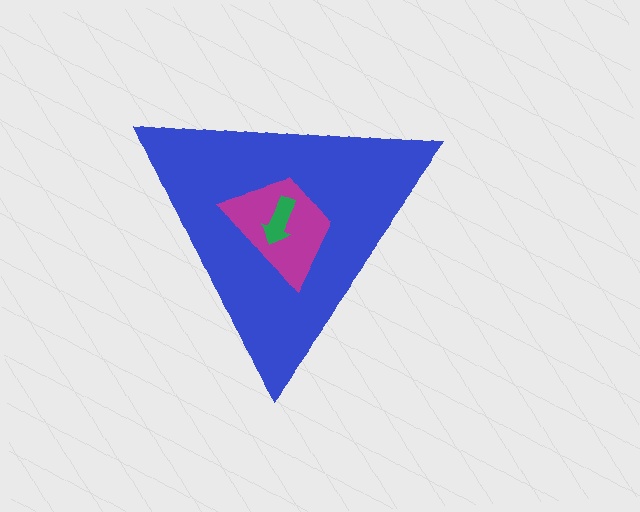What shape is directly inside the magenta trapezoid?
The green arrow.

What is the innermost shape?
The green arrow.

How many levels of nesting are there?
3.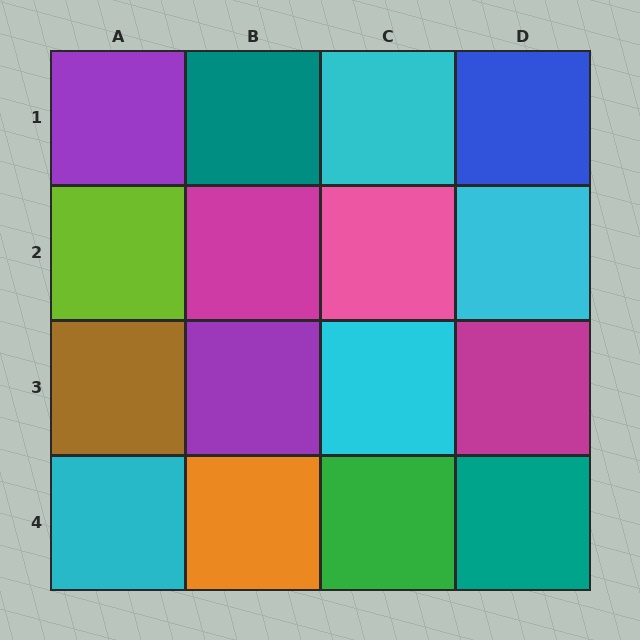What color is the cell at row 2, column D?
Cyan.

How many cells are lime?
1 cell is lime.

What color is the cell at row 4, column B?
Orange.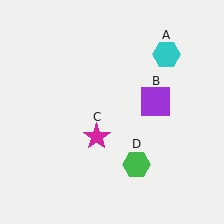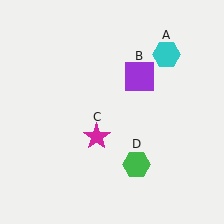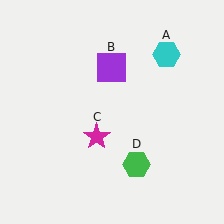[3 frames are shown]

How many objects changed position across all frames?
1 object changed position: purple square (object B).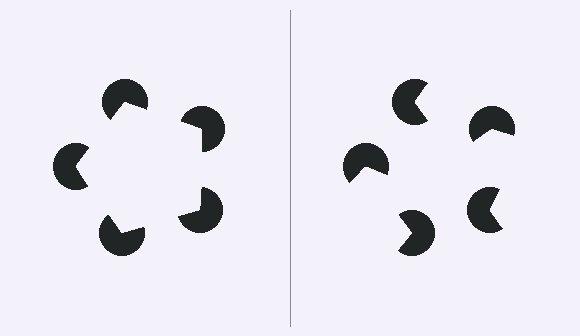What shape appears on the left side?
An illusory pentagon.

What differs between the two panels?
The pac-man discs are positioned identically on both sides; only the wedge orientations differ. On the left they align to a pentagon; on the right they are misaligned.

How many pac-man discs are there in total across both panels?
10 — 5 on each side.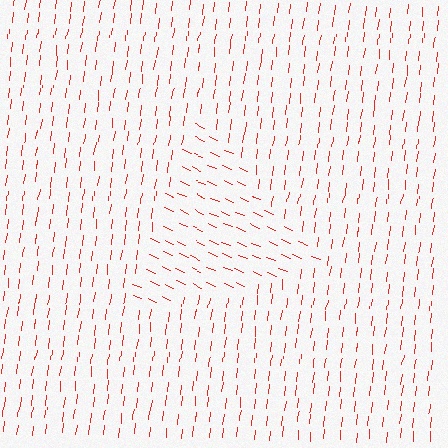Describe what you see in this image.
The image is filled with small red line segments. A triangle region in the image has lines oriented differently from the surrounding lines, creating a visible texture boundary.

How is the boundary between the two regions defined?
The boundary is defined purely by a change in line orientation (approximately 73 degrees difference). All lines are the same color and thickness.